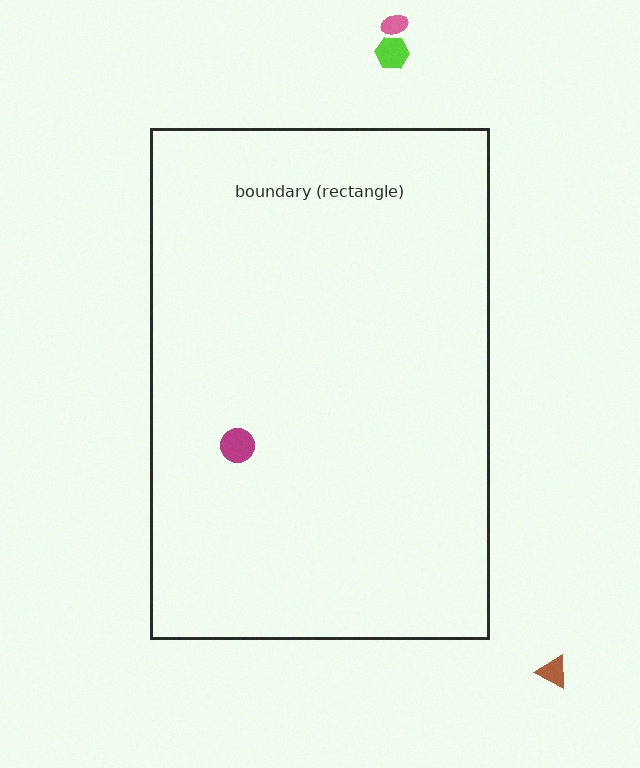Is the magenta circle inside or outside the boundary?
Inside.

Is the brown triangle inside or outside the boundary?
Outside.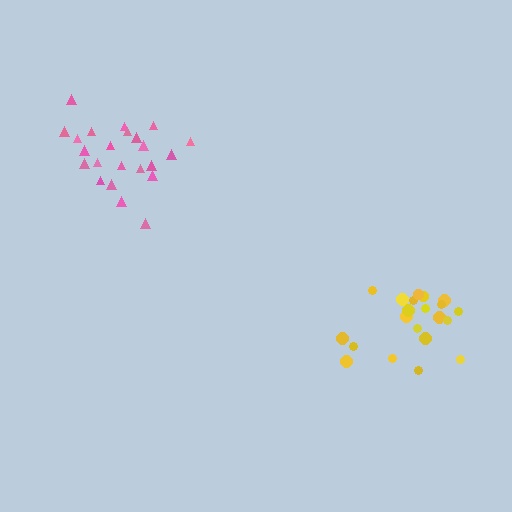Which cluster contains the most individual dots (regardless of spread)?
Pink (23).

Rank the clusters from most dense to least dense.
pink, yellow.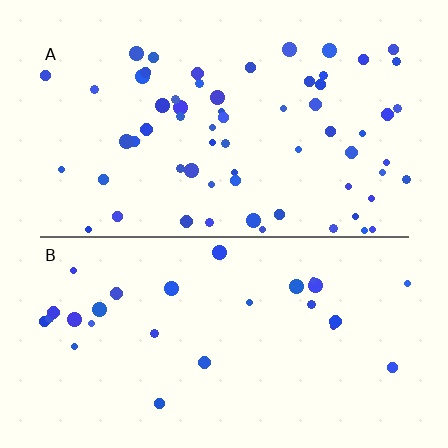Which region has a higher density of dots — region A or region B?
A (the top).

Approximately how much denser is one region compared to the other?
Approximately 2.3× — region A over region B.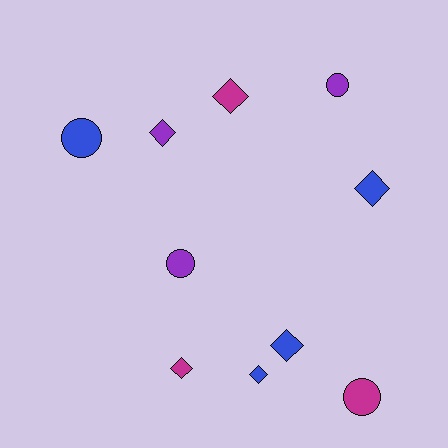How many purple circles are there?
There are 2 purple circles.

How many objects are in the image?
There are 10 objects.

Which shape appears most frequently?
Diamond, with 6 objects.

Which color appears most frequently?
Blue, with 4 objects.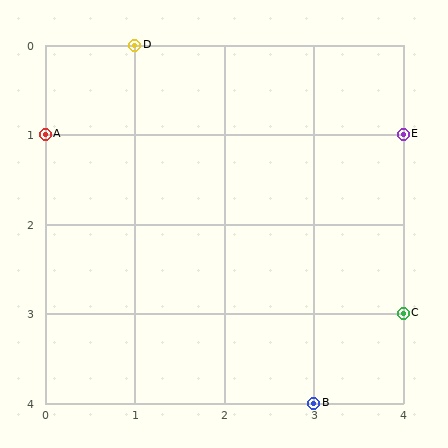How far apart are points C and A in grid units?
Points C and A are 4 columns and 2 rows apart (about 4.5 grid units diagonally).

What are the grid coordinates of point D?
Point D is at grid coordinates (1, 0).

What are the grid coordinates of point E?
Point E is at grid coordinates (4, 1).